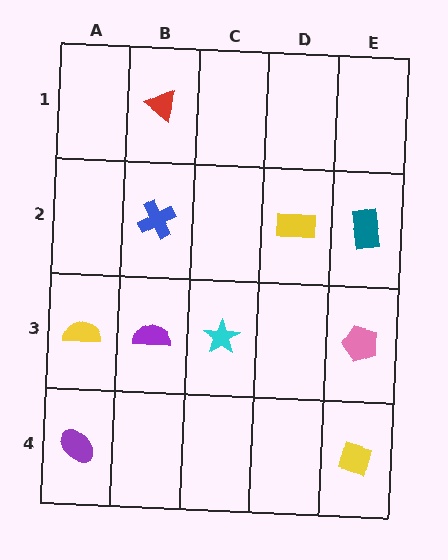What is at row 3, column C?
A cyan star.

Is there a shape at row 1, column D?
No, that cell is empty.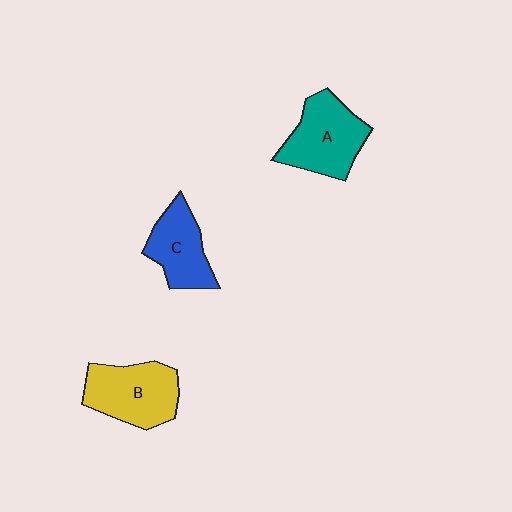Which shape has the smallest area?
Shape C (blue).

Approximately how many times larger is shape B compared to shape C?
Approximately 1.3 times.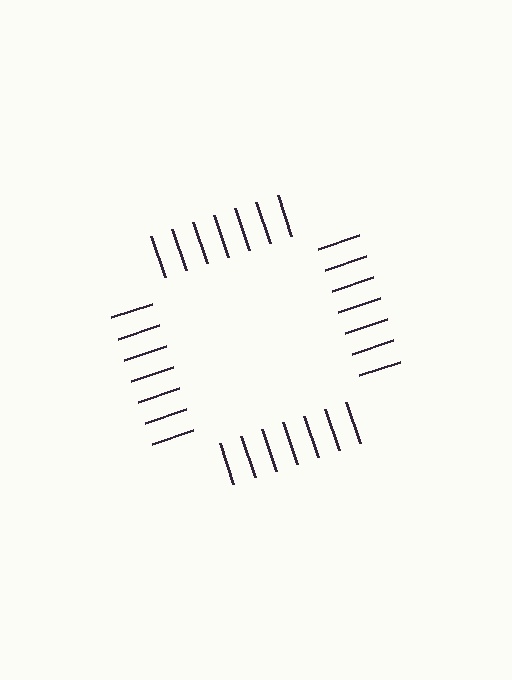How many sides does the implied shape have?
4 sides — the line-ends trace a square.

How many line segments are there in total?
28 — 7 along each of the 4 edges.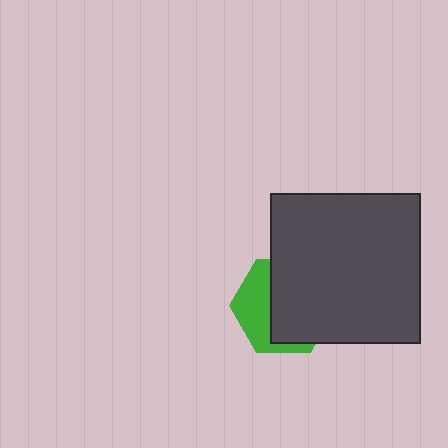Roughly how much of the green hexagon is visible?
A small part of it is visible (roughly 39%).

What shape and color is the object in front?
The object in front is a dark gray square.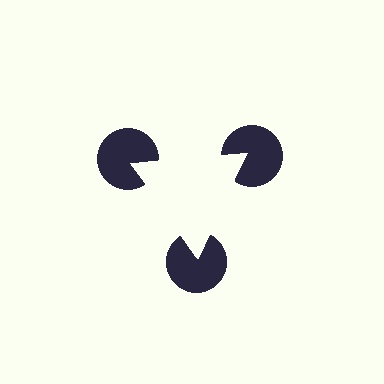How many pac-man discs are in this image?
There are 3 — one at each vertex of the illusory triangle.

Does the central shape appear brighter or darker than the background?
It typically appears slightly brighter than the background, even though no actual brightness change is drawn.